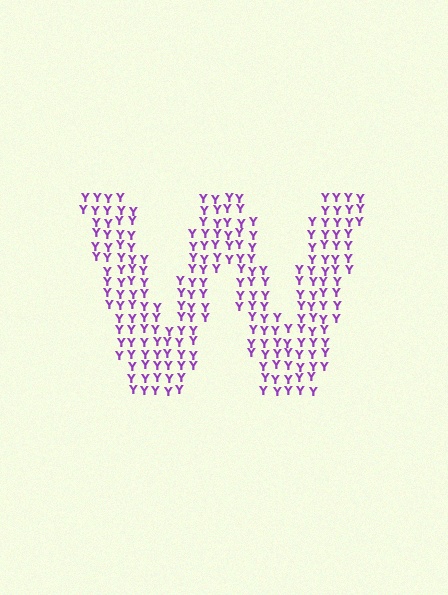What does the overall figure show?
The overall figure shows the letter W.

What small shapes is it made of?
It is made of small letter Y's.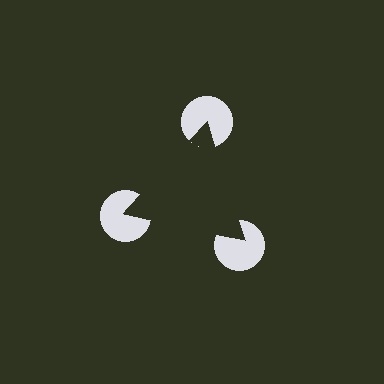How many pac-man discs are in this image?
There are 3 — one at each vertex of the illusory triangle.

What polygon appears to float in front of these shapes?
An illusory triangle — its edges are inferred from the aligned wedge cuts in the pac-man discs, not physically drawn.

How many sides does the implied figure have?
3 sides.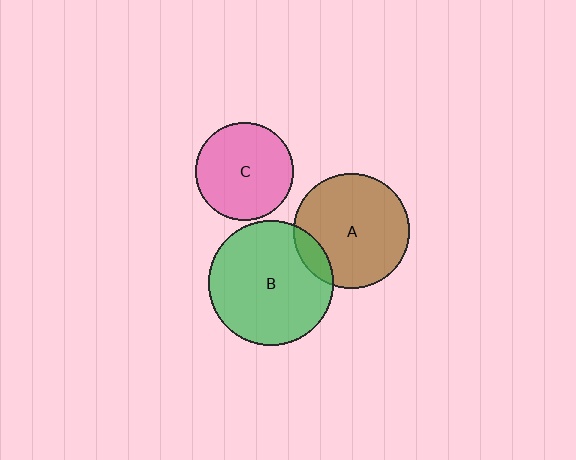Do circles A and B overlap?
Yes.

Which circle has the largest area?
Circle B (green).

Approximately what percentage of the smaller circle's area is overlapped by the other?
Approximately 10%.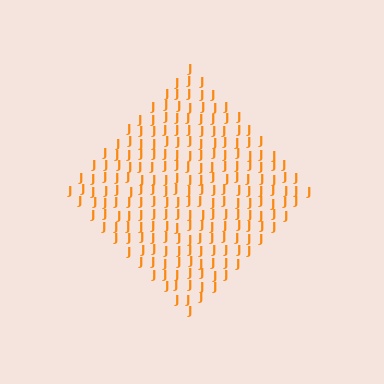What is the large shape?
The large shape is a diamond.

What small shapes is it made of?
It is made of small letter J's.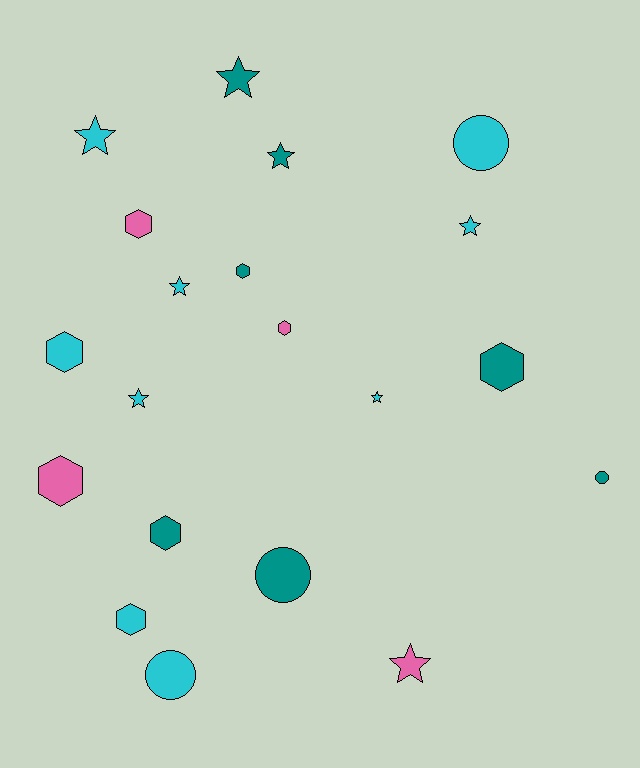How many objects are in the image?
There are 20 objects.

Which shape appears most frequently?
Hexagon, with 8 objects.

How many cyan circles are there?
There are 2 cyan circles.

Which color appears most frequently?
Cyan, with 9 objects.